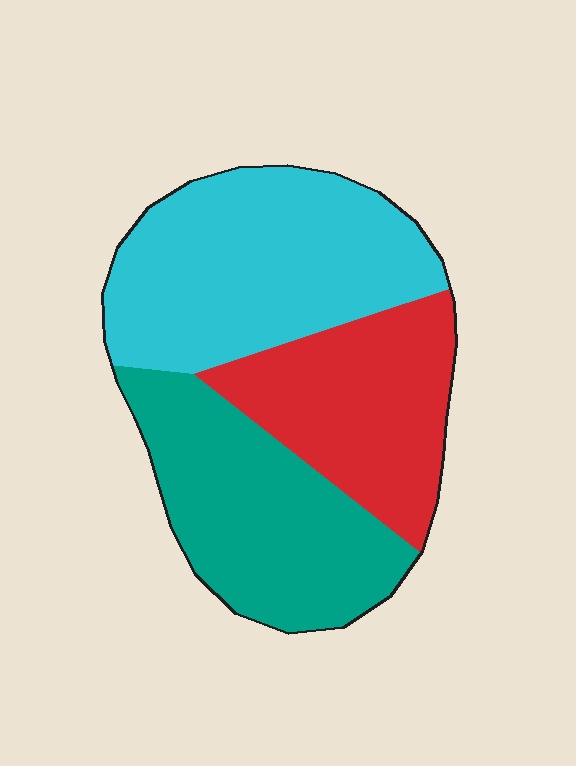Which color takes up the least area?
Red, at roughly 30%.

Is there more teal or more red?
Teal.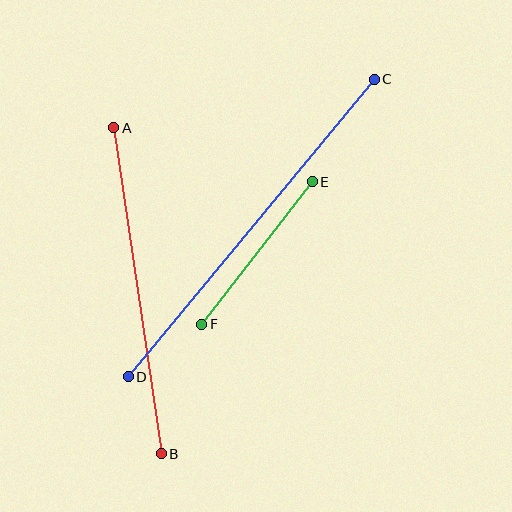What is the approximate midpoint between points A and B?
The midpoint is at approximately (138, 291) pixels.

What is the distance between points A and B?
The distance is approximately 330 pixels.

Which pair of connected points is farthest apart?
Points C and D are farthest apart.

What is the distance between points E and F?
The distance is approximately 180 pixels.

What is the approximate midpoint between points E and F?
The midpoint is at approximately (257, 253) pixels.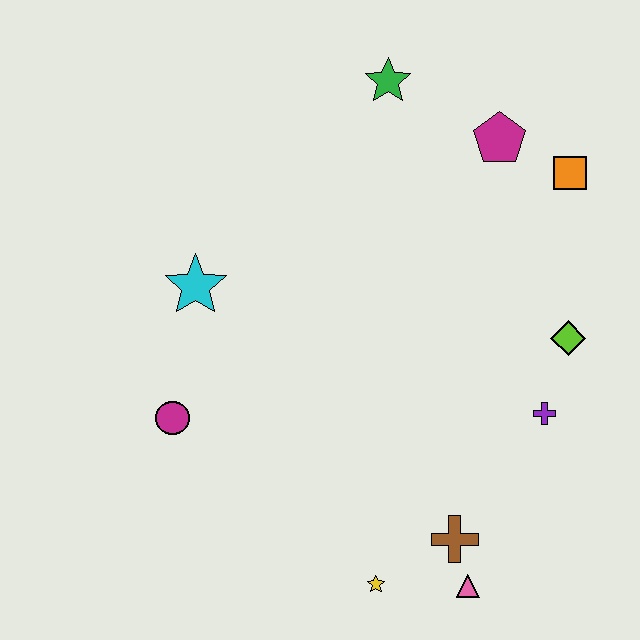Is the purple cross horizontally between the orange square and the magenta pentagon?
Yes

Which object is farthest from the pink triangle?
The green star is farthest from the pink triangle.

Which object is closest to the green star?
The magenta pentagon is closest to the green star.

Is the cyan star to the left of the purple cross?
Yes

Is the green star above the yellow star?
Yes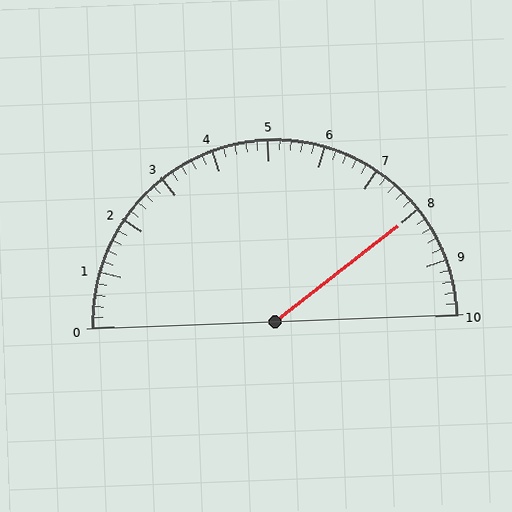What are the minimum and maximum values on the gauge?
The gauge ranges from 0 to 10.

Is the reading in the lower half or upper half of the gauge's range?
The reading is in the upper half of the range (0 to 10).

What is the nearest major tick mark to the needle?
The nearest major tick mark is 8.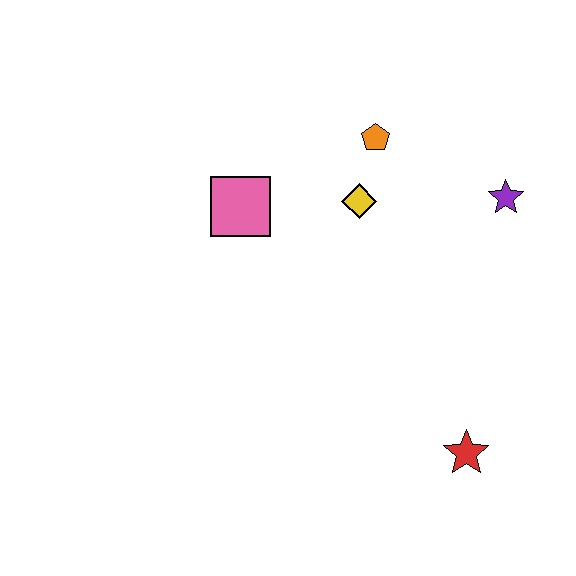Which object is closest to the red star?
The purple star is closest to the red star.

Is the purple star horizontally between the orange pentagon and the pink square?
No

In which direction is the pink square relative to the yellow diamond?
The pink square is to the left of the yellow diamond.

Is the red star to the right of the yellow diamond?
Yes